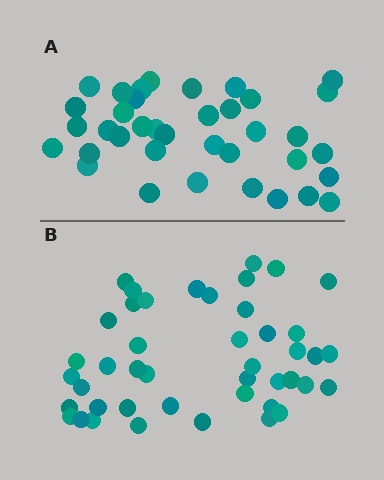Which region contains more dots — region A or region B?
Region B (the bottom region) has more dots.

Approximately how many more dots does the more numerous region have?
Region B has roughly 8 or so more dots than region A.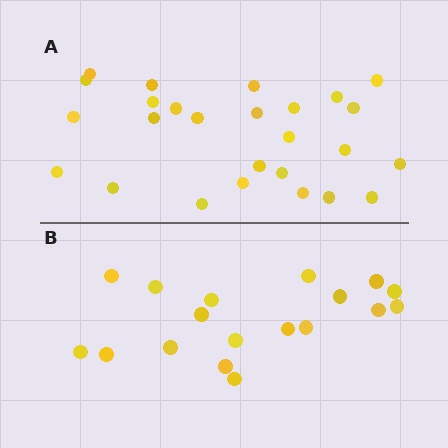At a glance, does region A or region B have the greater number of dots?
Region A (the top region) has more dots.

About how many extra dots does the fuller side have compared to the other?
Region A has roughly 8 or so more dots than region B.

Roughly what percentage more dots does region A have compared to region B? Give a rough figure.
About 45% more.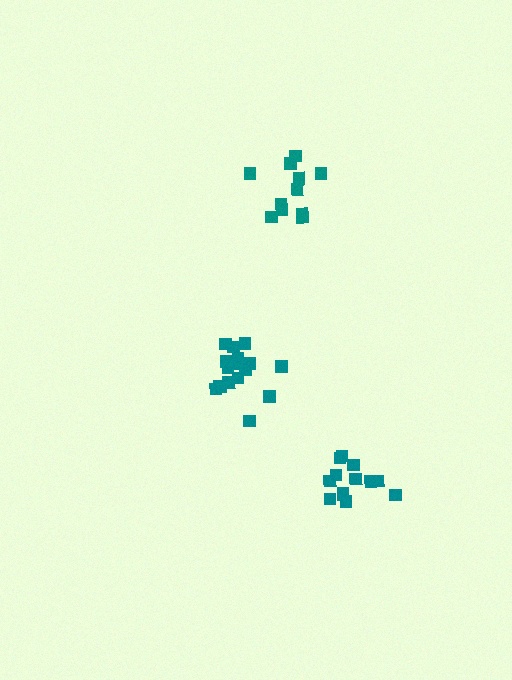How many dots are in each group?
Group 1: 16 dots, Group 2: 12 dots, Group 3: 13 dots (41 total).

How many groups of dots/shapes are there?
There are 3 groups.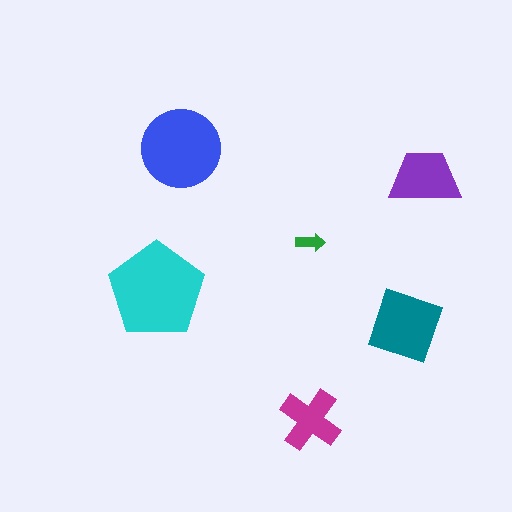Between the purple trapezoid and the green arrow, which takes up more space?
The purple trapezoid.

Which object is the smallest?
The green arrow.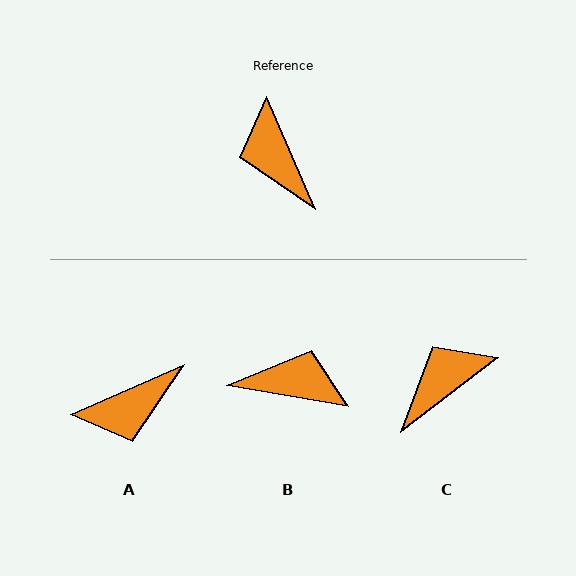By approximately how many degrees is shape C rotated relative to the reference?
Approximately 76 degrees clockwise.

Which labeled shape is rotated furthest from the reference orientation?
B, about 123 degrees away.